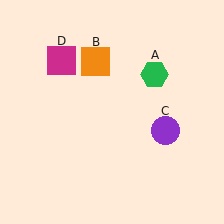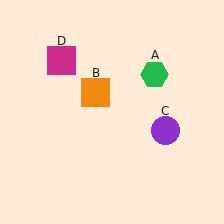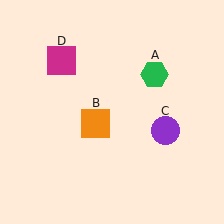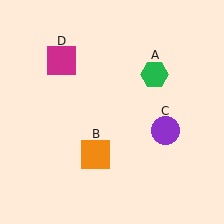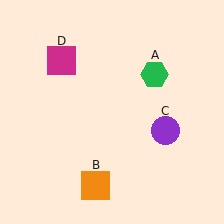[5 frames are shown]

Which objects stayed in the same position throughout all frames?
Green hexagon (object A) and purple circle (object C) and magenta square (object D) remained stationary.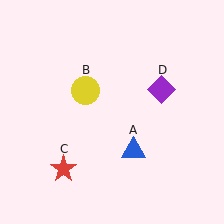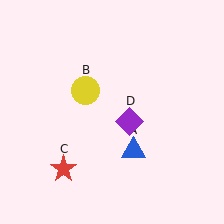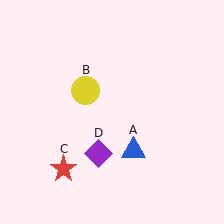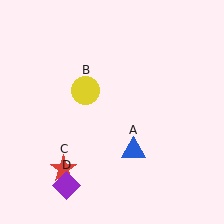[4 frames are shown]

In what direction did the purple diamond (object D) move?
The purple diamond (object D) moved down and to the left.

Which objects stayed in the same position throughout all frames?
Blue triangle (object A) and yellow circle (object B) and red star (object C) remained stationary.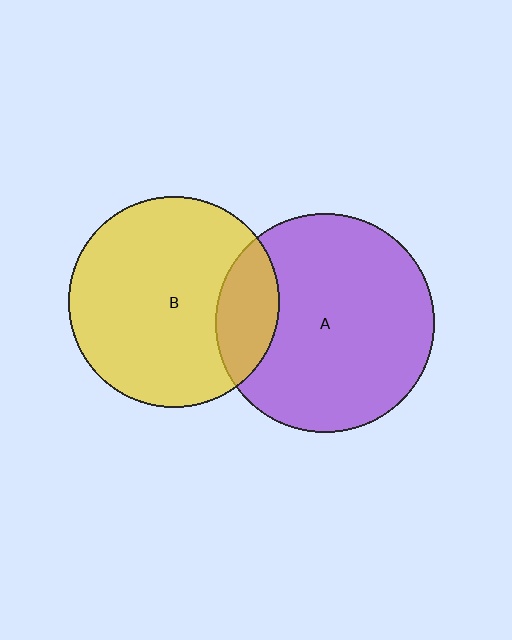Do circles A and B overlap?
Yes.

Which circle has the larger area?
Circle A (purple).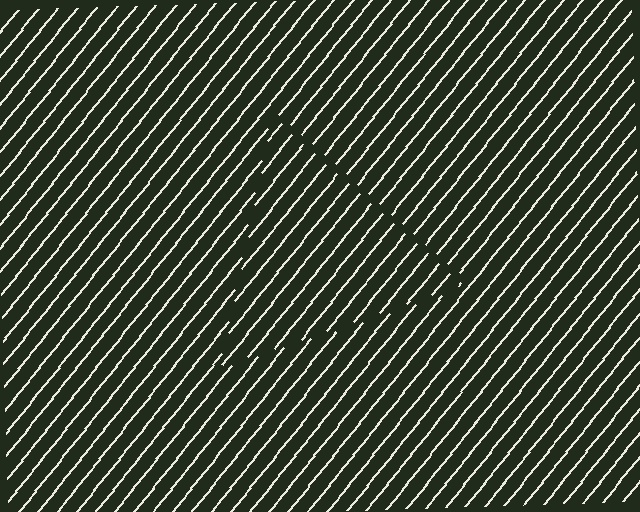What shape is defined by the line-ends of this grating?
An illusory triangle. The interior of the shape contains the same grating, shifted by half a period — the contour is defined by the phase discontinuity where line-ends from the inner and outer gratings abut.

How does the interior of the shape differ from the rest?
The interior of the shape contains the same grating, shifted by half a period — the contour is defined by the phase discontinuity where line-ends from the inner and outer gratings abut.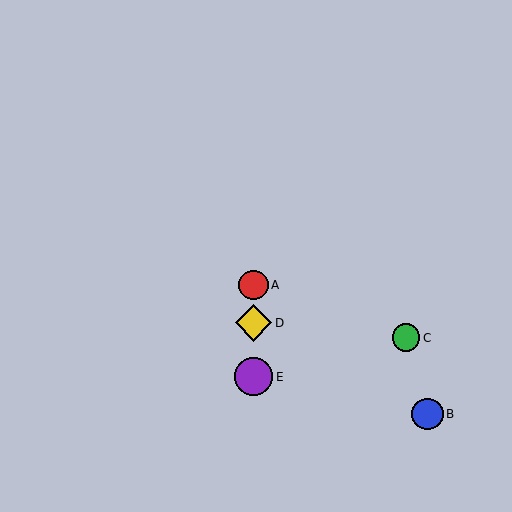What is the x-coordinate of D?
Object D is at x≈254.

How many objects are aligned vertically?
3 objects (A, D, E) are aligned vertically.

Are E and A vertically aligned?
Yes, both are at x≈254.